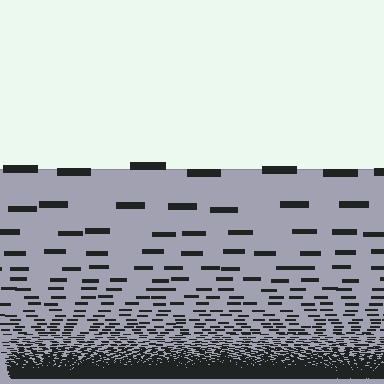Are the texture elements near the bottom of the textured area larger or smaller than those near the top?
Smaller. The gradient is inverted — elements near the bottom are smaller and denser.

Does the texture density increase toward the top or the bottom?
Density increases toward the bottom.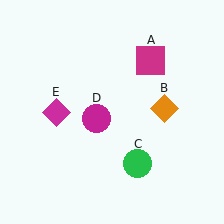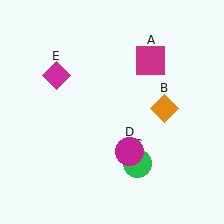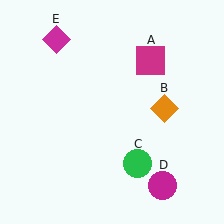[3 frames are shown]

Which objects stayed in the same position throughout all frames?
Magenta square (object A) and orange diamond (object B) and green circle (object C) remained stationary.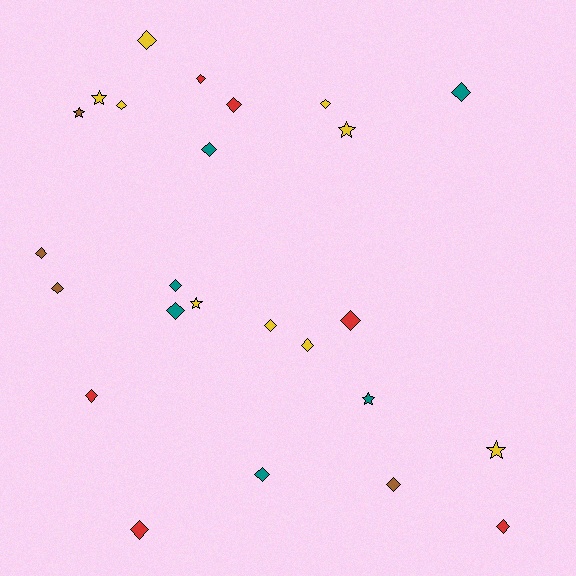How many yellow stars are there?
There are 4 yellow stars.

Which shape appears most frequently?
Diamond, with 19 objects.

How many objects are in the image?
There are 25 objects.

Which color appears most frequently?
Yellow, with 9 objects.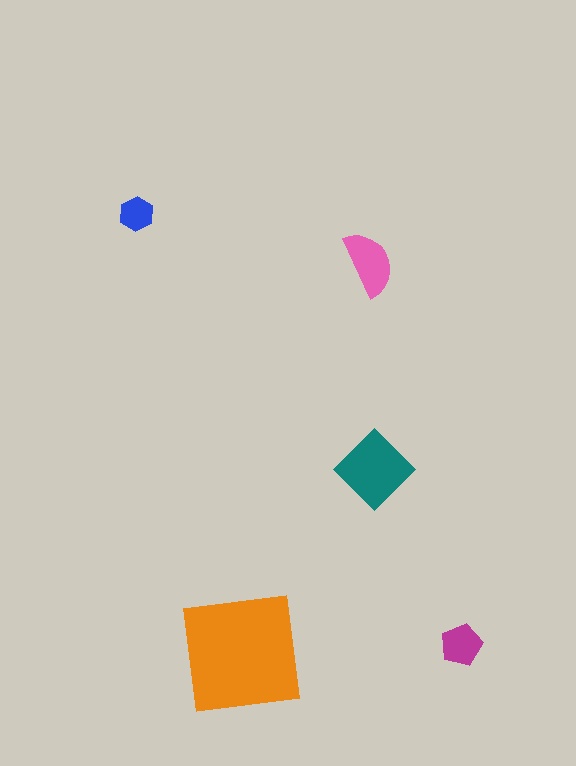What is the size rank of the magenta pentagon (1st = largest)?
4th.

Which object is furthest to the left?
The blue hexagon is leftmost.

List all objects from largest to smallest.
The orange square, the teal diamond, the pink semicircle, the magenta pentagon, the blue hexagon.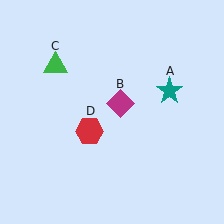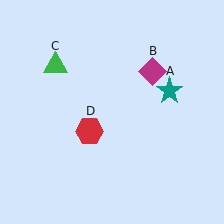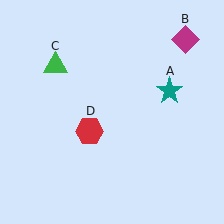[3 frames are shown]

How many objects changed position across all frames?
1 object changed position: magenta diamond (object B).